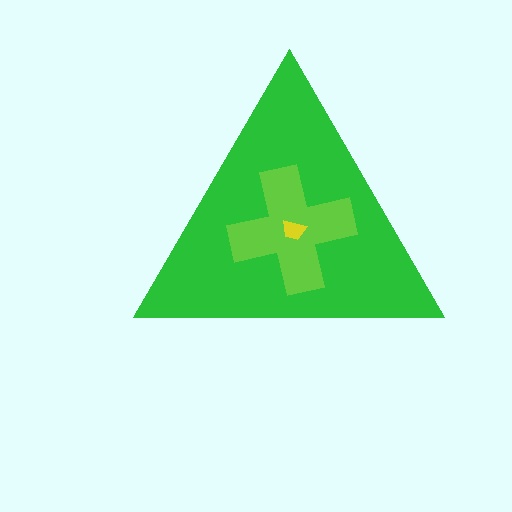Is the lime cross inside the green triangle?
Yes.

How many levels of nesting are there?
3.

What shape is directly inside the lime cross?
The yellow trapezoid.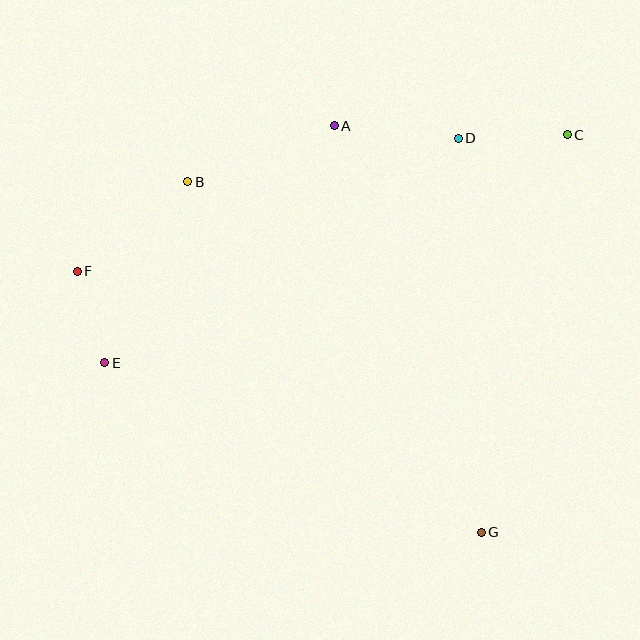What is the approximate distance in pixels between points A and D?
The distance between A and D is approximately 124 pixels.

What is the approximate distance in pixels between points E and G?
The distance between E and G is approximately 413 pixels.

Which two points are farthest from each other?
Points C and E are farthest from each other.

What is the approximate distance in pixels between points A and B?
The distance between A and B is approximately 157 pixels.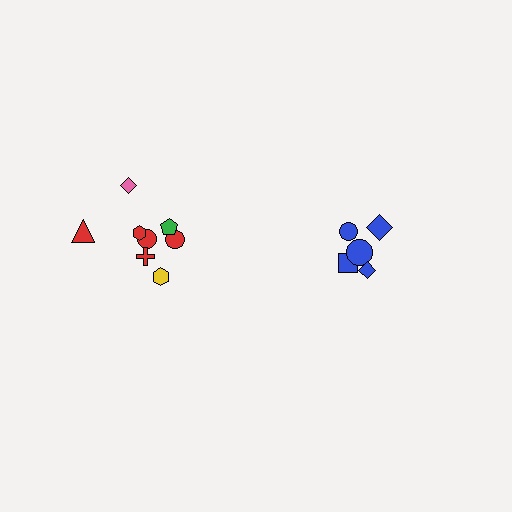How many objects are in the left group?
There are 8 objects.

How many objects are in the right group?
There are 5 objects.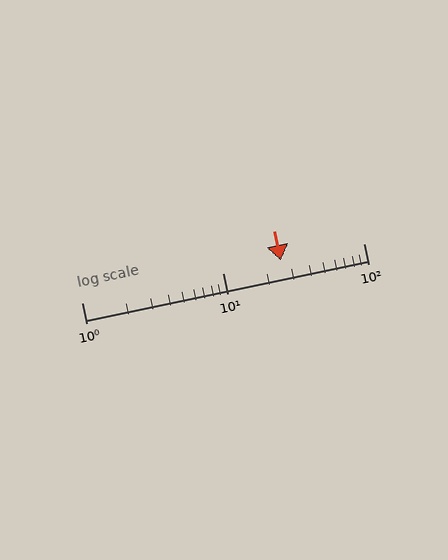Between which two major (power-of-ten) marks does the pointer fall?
The pointer is between 10 and 100.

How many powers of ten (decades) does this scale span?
The scale spans 2 decades, from 1 to 100.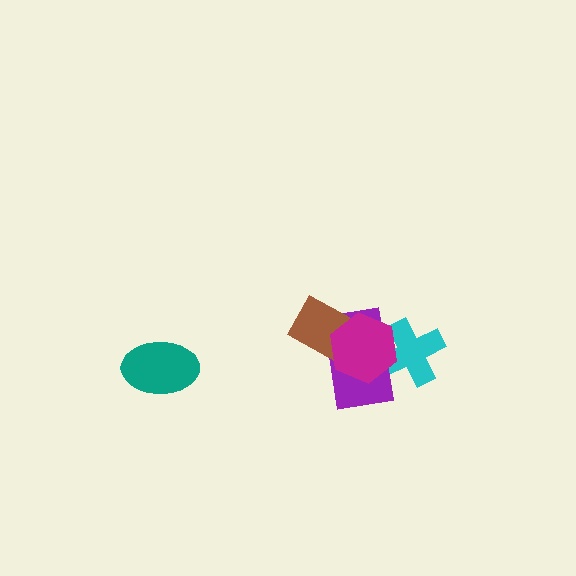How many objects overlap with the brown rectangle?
2 objects overlap with the brown rectangle.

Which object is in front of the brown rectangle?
The magenta hexagon is in front of the brown rectangle.